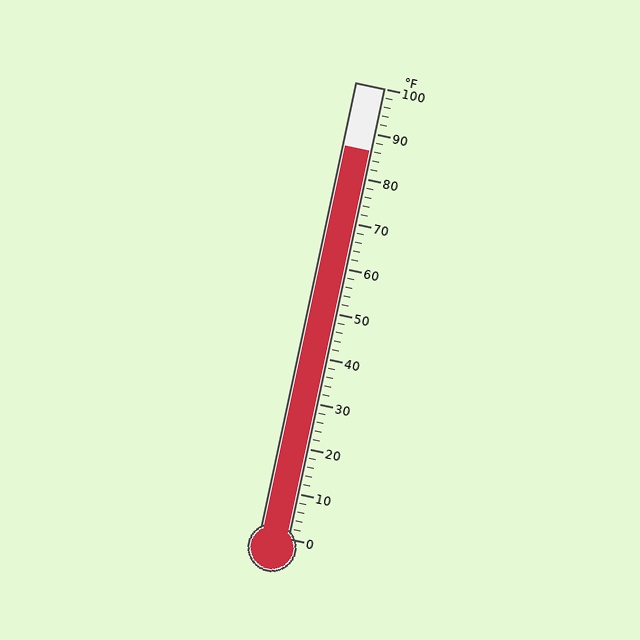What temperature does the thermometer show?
The thermometer shows approximately 86°F.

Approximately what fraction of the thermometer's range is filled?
The thermometer is filled to approximately 85% of its range.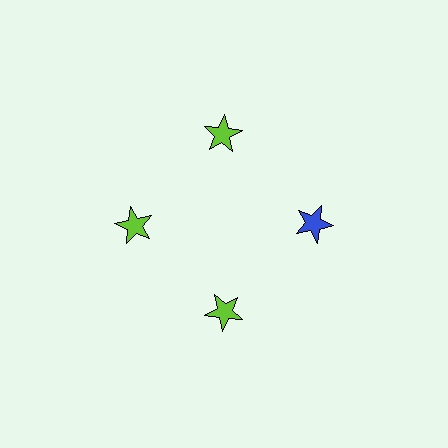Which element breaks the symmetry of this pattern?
The blue star at roughly the 3 o'clock position breaks the symmetry. All other shapes are lime stars.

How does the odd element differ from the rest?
It has a different color: blue instead of lime.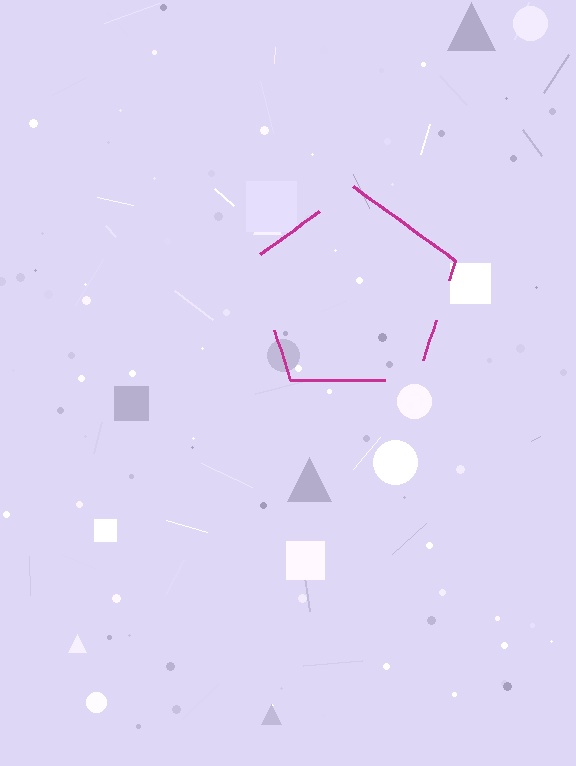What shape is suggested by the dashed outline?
The dashed outline suggests a pentagon.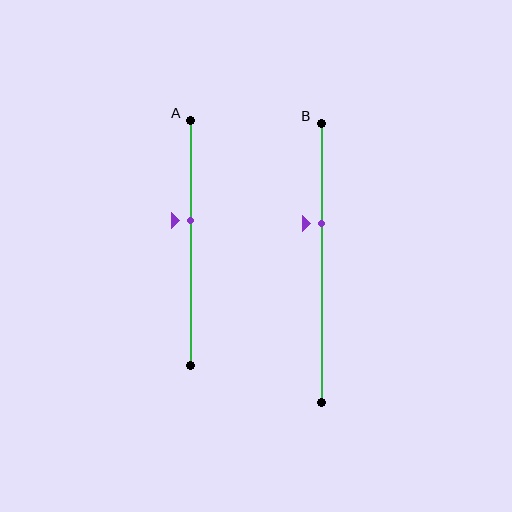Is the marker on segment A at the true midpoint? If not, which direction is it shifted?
No, the marker on segment A is shifted upward by about 9% of the segment length.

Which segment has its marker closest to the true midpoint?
Segment A has its marker closest to the true midpoint.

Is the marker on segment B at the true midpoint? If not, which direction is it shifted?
No, the marker on segment B is shifted upward by about 14% of the segment length.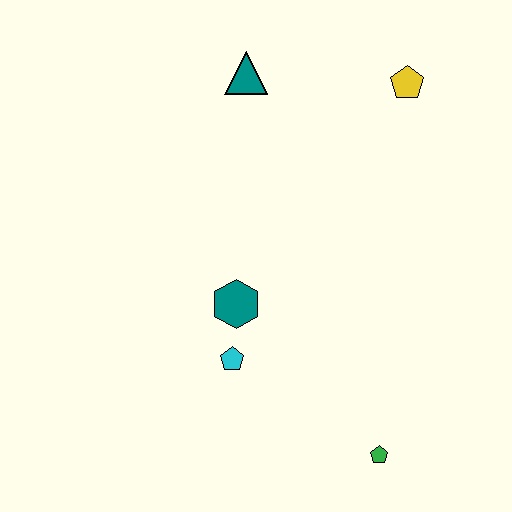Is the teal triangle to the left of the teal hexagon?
No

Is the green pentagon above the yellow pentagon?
No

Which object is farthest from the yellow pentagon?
The green pentagon is farthest from the yellow pentagon.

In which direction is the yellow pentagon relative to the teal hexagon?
The yellow pentagon is above the teal hexagon.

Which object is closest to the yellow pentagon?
The teal triangle is closest to the yellow pentagon.